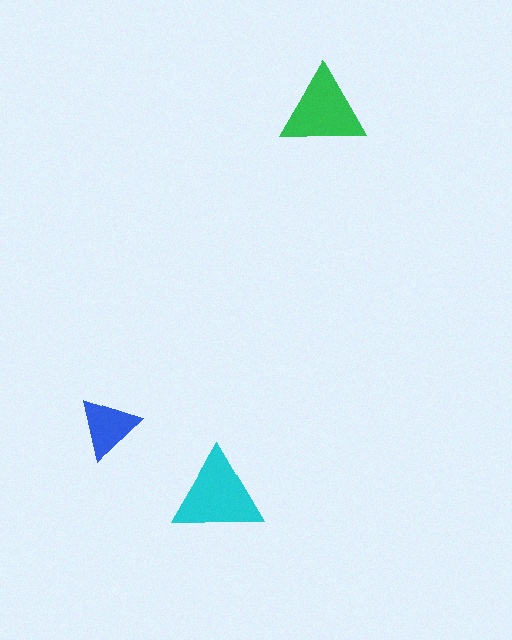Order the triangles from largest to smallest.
the cyan one, the green one, the blue one.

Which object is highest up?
The green triangle is topmost.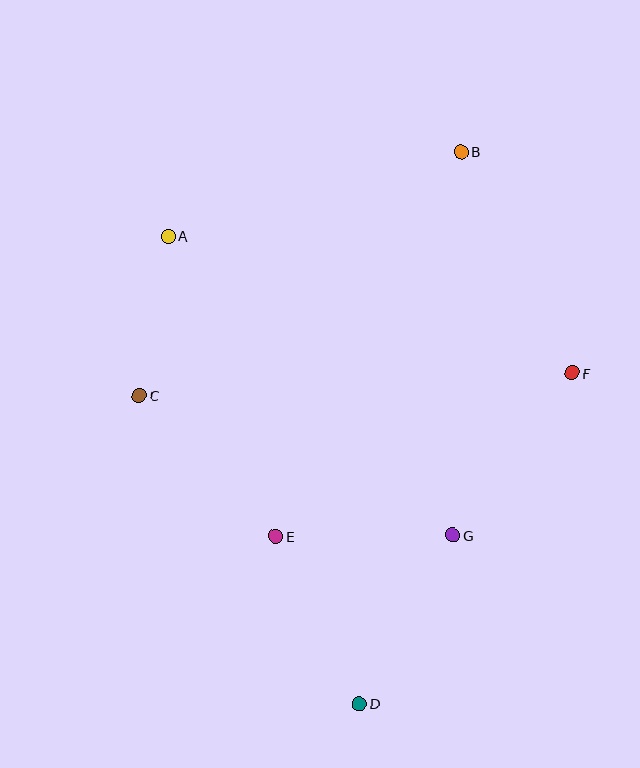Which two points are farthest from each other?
Points B and D are farthest from each other.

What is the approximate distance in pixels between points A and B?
The distance between A and B is approximately 305 pixels.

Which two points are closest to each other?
Points A and C are closest to each other.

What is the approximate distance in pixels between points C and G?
The distance between C and G is approximately 343 pixels.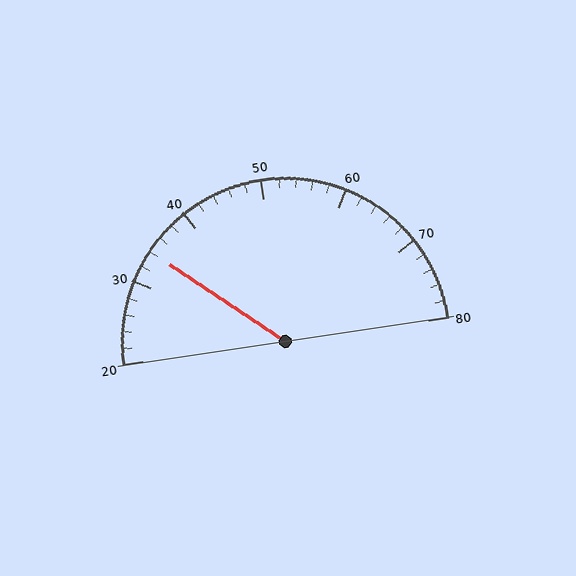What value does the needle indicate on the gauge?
The needle indicates approximately 34.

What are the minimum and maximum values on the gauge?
The gauge ranges from 20 to 80.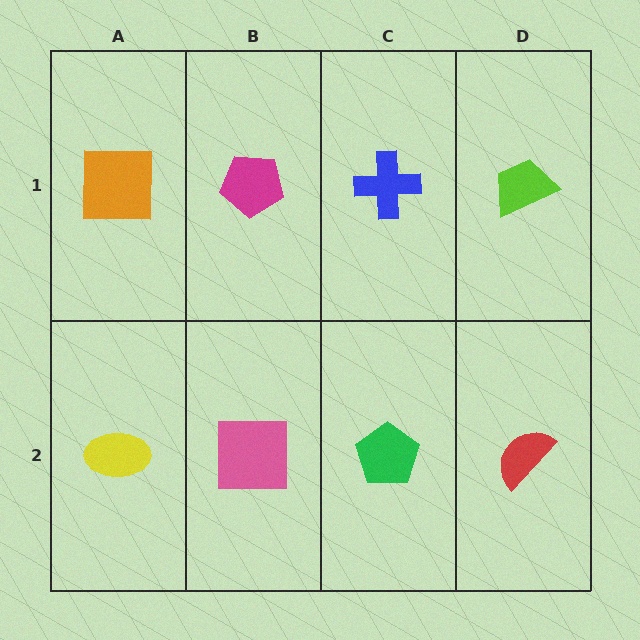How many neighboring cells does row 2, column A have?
2.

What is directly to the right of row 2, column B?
A green pentagon.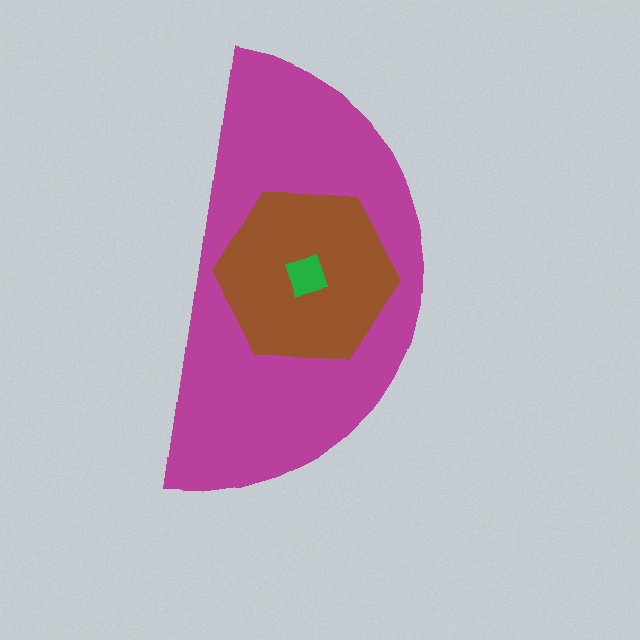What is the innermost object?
The green diamond.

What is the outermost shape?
The magenta semicircle.